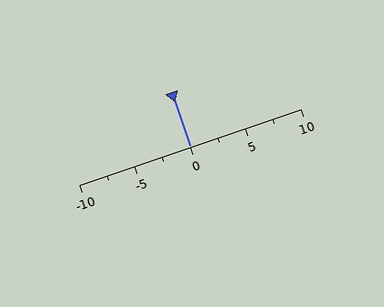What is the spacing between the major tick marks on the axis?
The major ticks are spaced 5 apart.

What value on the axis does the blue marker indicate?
The marker indicates approximately 0.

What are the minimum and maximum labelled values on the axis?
The axis runs from -10 to 10.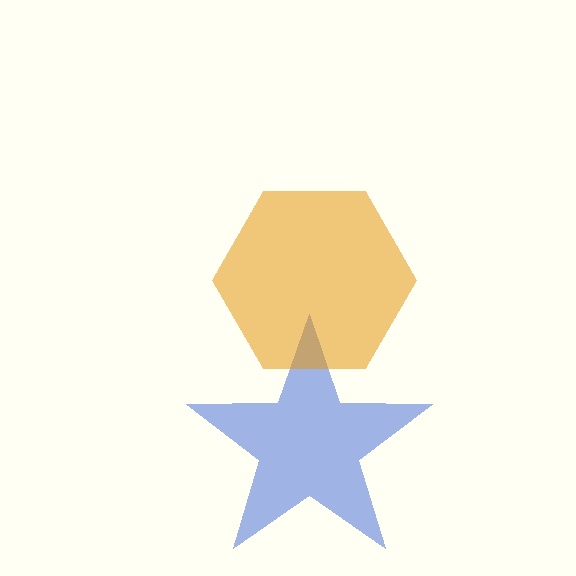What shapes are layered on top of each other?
The layered shapes are: a blue star, an orange hexagon.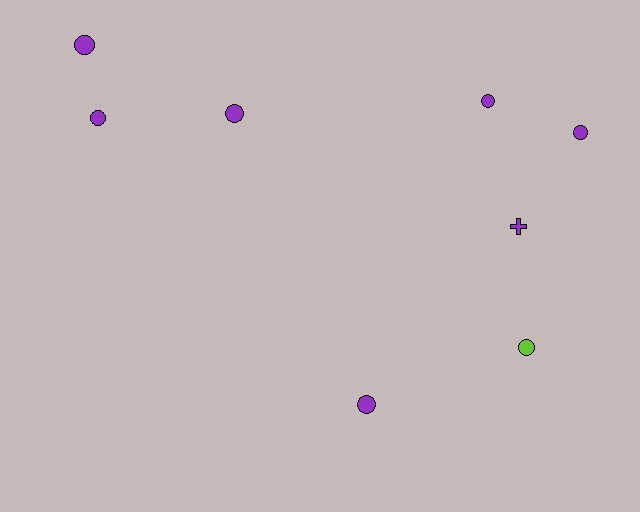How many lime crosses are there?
There are no lime crosses.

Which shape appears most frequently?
Circle, with 7 objects.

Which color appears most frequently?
Purple, with 7 objects.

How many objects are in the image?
There are 8 objects.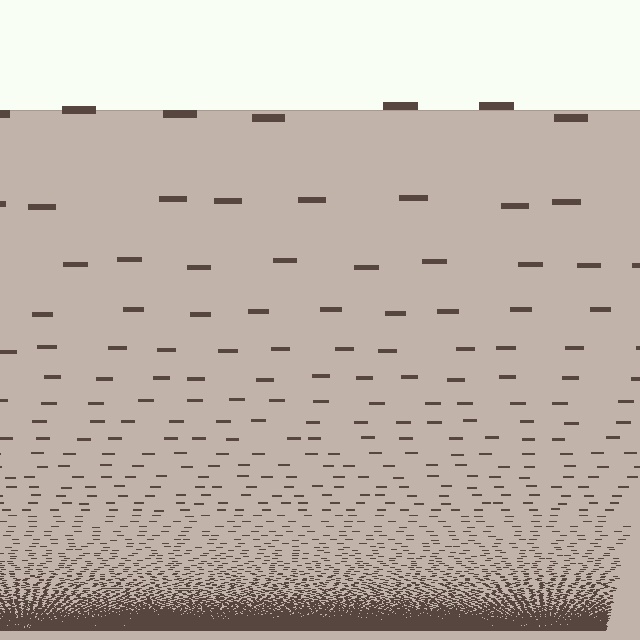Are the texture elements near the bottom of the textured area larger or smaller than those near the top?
Smaller. The gradient is inverted — elements near the bottom are smaller and denser.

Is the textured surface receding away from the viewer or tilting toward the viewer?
The surface appears to tilt toward the viewer. Texture elements get larger and sparser toward the top.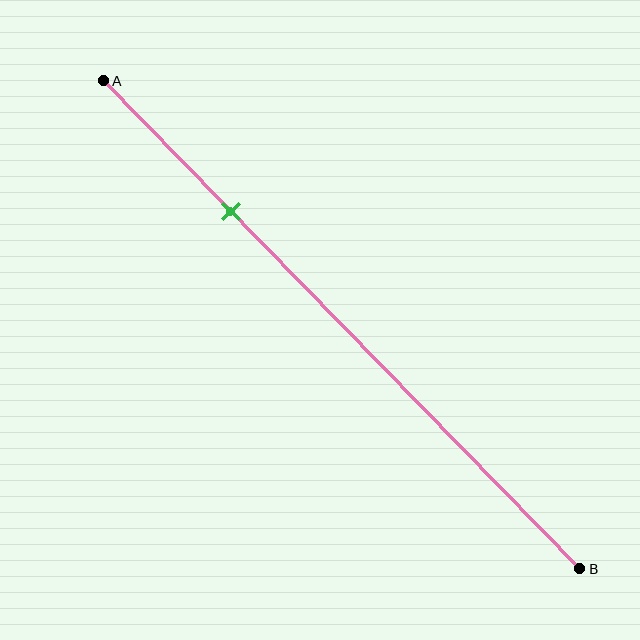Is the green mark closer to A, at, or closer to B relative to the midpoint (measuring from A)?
The green mark is closer to point A than the midpoint of segment AB.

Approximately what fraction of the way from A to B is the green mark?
The green mark is approximately 25% of the way from A to B.